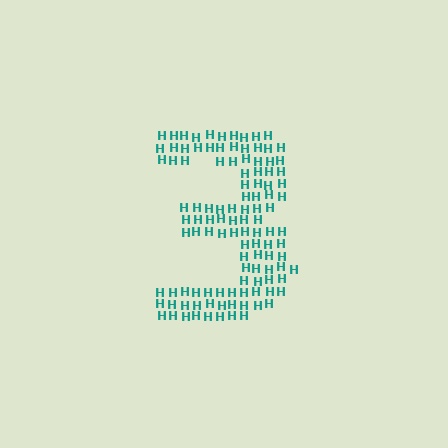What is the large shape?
The large shape is the digit 3.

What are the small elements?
The small elements are letter H's.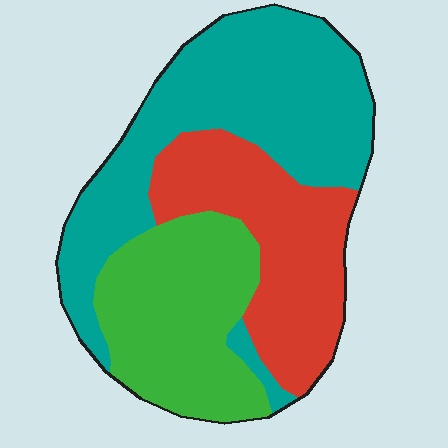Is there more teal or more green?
Teal.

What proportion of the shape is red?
Red takes up between a quarter and a half of the shape.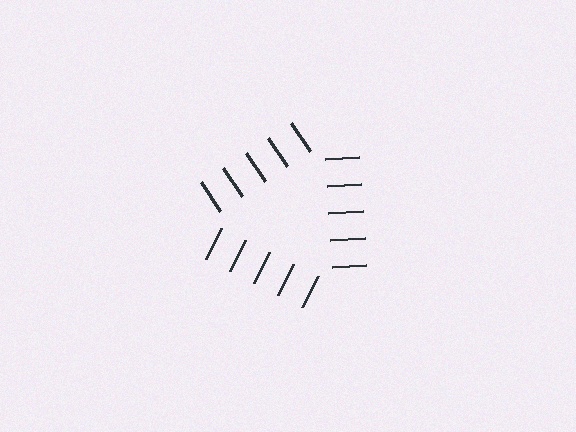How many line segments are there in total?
15 — 5 along each of the 3 edges.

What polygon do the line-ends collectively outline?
An illusory triangle — the line segments terminate on its edges but no continuous stroke is drawn.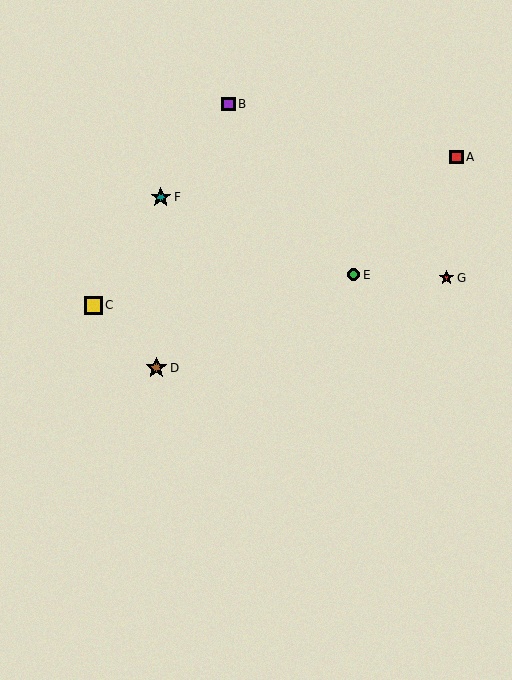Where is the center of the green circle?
The center of the green circle is at (353, 275).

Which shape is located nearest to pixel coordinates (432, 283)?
The red star (labeled G) at (446, 278) is nearest to that location.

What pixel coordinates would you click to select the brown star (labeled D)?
Click at (156, 368) to select the brown star D.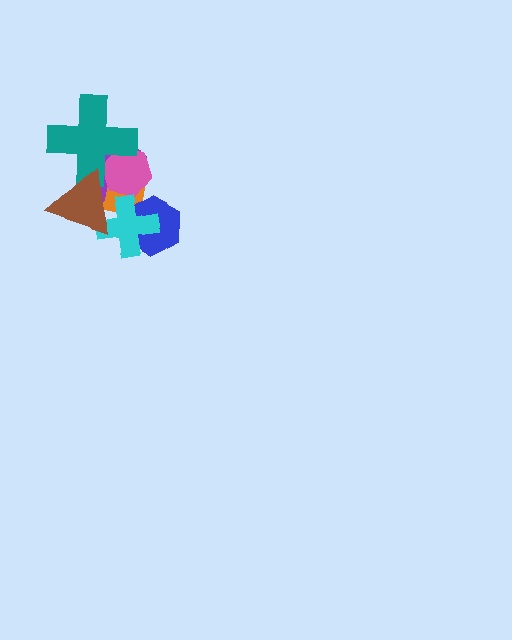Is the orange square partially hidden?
Yes, it is partially covered by another shape.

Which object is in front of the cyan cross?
The brown triangle is in front of the cyan cross.